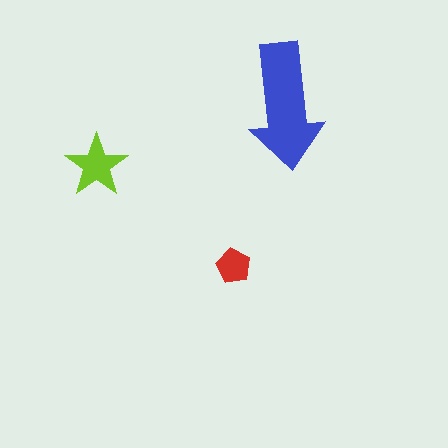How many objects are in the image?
There are 3 objects in the image.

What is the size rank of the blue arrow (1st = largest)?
1st.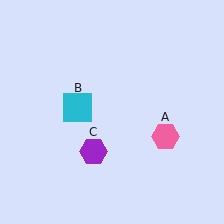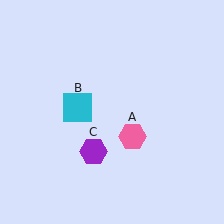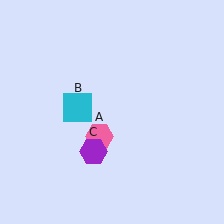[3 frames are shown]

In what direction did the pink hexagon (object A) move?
The pink hexagon (object A) moved left.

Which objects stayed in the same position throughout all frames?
Cyan square (object B) and purple hexagon (object C) remained stationary.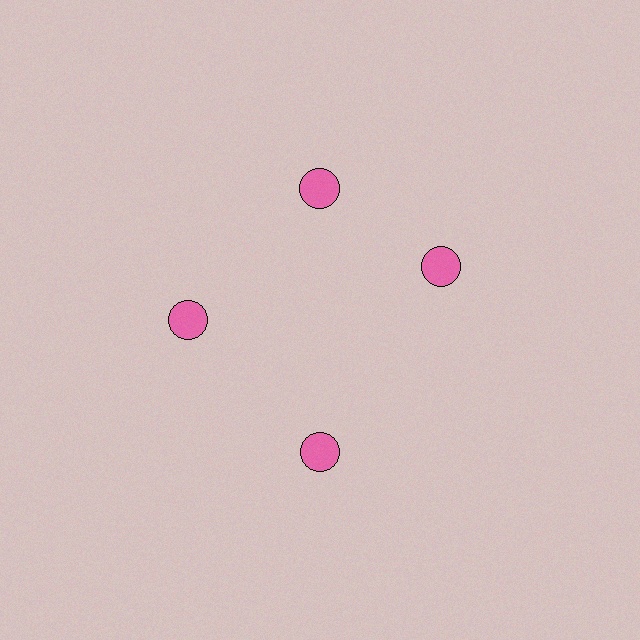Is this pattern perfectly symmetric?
No. The 4 pink circles are arranged in a ring, but one element near the 3 o'clock position is rotated out of alignment along the ring, breaking the 4-fold rotational symmetry.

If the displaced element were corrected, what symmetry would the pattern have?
It would have 4-fold rotational symmetry — the pattern would map onto itself every 90 degrees.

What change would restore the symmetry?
The symmetry would be restored by rotating it back into even spacing with its neighbors so that all 4 circles sit at equal angles and equal distance from the center.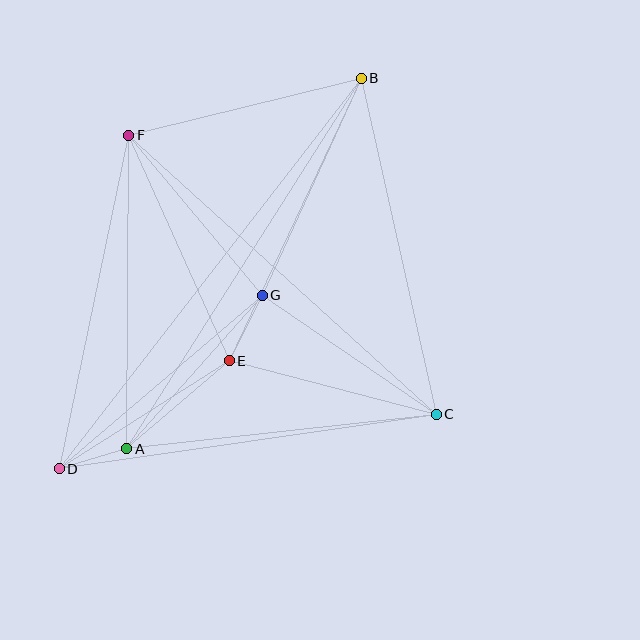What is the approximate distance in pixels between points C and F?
The distance between C and F is approximately 415 pixels.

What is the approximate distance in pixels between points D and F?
The distance between D and F is approximately 341 pixels.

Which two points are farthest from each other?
Points B and D are farthest from each other.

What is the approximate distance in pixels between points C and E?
The distance between C and E is approximately 214 pixels.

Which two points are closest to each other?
Points A and D are closest to each other.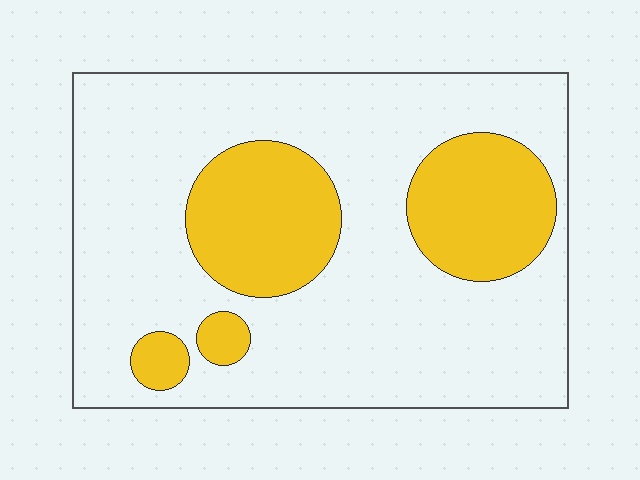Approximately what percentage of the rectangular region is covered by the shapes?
Approximately 25%.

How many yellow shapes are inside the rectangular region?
4.